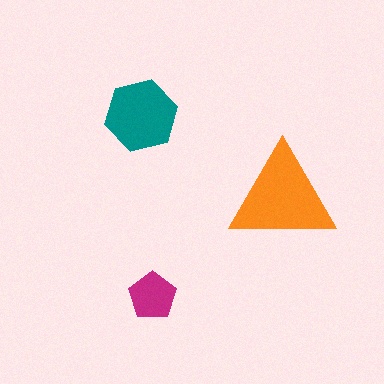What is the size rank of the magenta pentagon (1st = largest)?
3rd.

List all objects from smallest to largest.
The magenta pentagon, the teal hexagon, the orange triangle.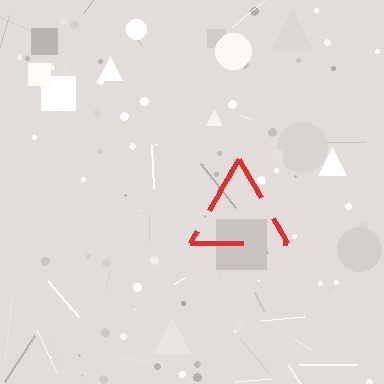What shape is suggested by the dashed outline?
The dashed outline suggests a triangle.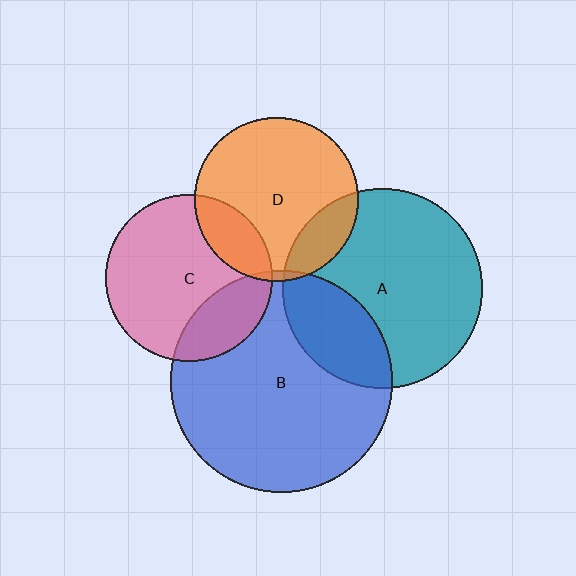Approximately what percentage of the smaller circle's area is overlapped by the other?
Approximately 15%.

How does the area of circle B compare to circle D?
Approximately 1.8 times.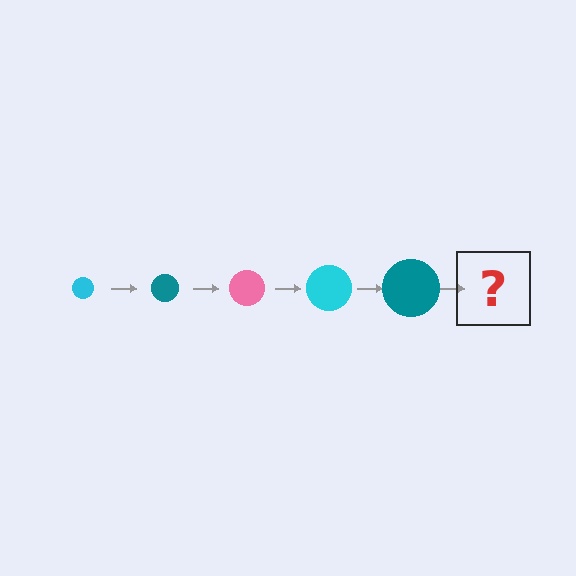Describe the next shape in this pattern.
It should be a pink circle, larger than the previous one.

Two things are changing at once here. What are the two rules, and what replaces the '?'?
The two rules are that the circle grows larger each step and the color cycles through cyan, teal, and pink. The '?' should be a pink circle, larger than the previous one.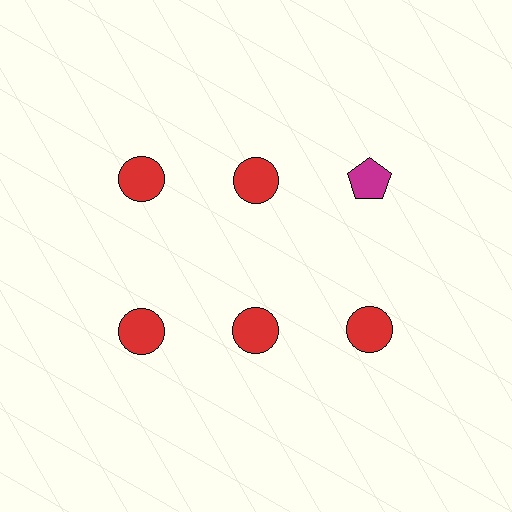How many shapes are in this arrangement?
There are 6 shapes arranged in a grid pattern.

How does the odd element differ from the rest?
It differs in both color (magenta instead of red) and shape (pentagon instead of circle).